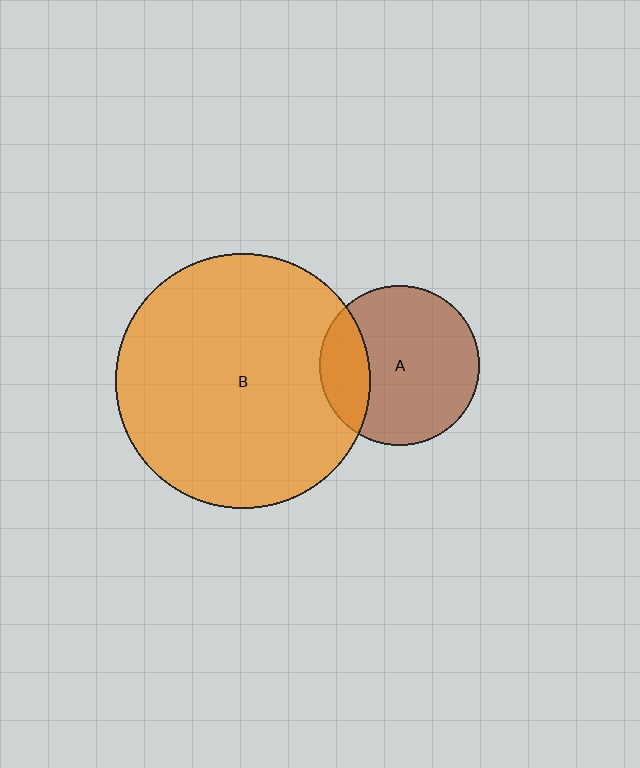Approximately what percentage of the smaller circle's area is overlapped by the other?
Approximately 20%.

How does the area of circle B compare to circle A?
Approximately 2.5 times.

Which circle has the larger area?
Circle B (orange).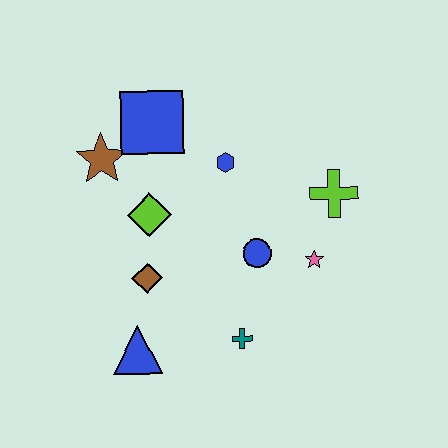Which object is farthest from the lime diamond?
The lime cross is farthest from the lime diamond.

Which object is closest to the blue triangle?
The brown diamond is closest to the blue triangle.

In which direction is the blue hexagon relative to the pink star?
The blue hexagon is above the pink star.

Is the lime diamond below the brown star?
Yes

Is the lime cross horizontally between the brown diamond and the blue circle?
No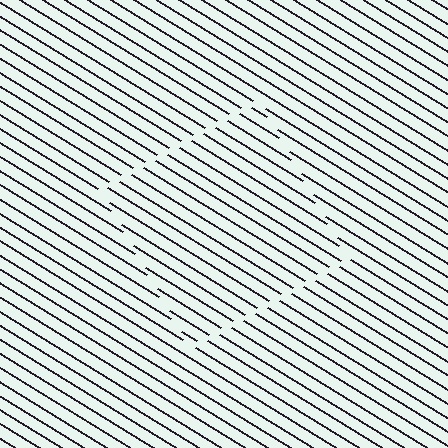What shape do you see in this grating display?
An illusory square. The interior of the shape contains the same grating, shifted by half a period — the contour is defined by the phase discontinuity where line-ends from the inner and outer gratings abut.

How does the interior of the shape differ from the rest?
The interior of the shape contains the same grating, shifted by half a period — the contour is defined by the phase discontinuity where line-ends from the inner and outer gratings abut.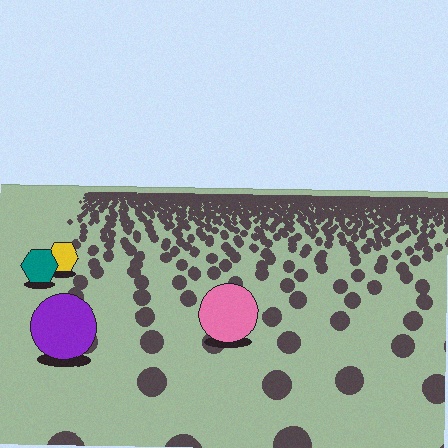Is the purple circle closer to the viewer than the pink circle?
Yes. The purple circle is closer — you can tell from the texture gradient: the ground texture is coarser near it.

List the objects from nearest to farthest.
From nearest to farthest: the purple circle, the pink circle, the teal hexagon, the yellow hexagon.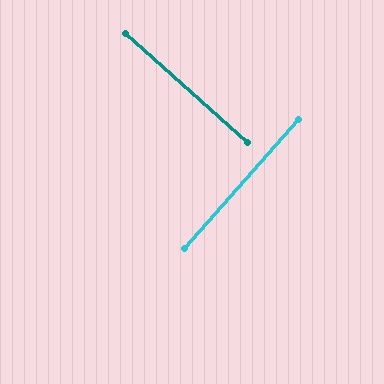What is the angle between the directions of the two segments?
Approximately 90 degrees.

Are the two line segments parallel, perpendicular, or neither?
Perpendicular — they meet at approximately 90°.